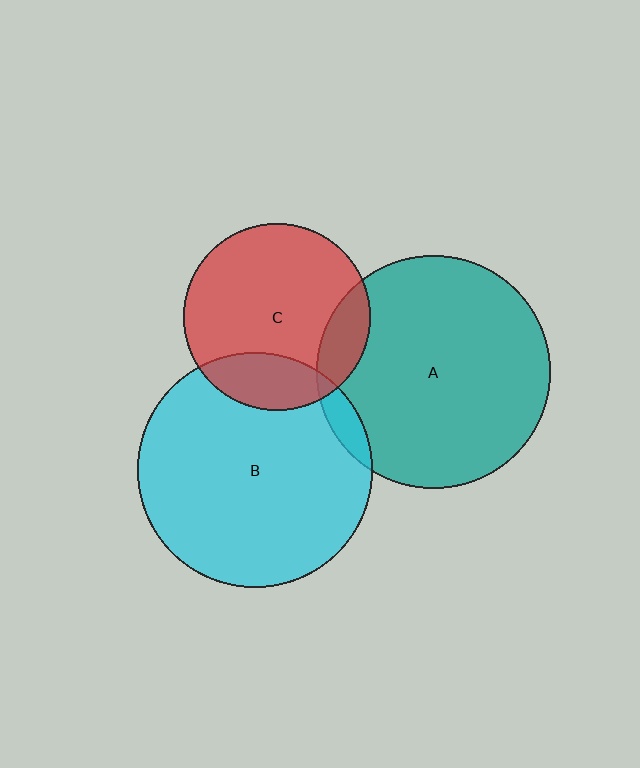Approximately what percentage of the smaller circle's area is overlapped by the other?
Approximately 15%.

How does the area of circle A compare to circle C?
Approximately 1.6 times.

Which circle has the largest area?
Circle B (cyan).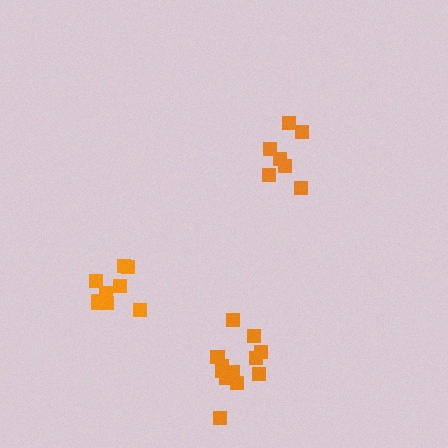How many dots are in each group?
Group 1: 7 dots, Group 2: 12 dots, Group 3: 9 dots (28 total).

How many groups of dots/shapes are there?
There are 3 groups.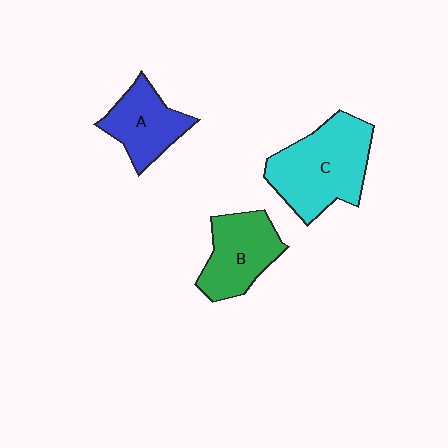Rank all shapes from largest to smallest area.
From largest to smallest: C (cyan), B (green), A (blue).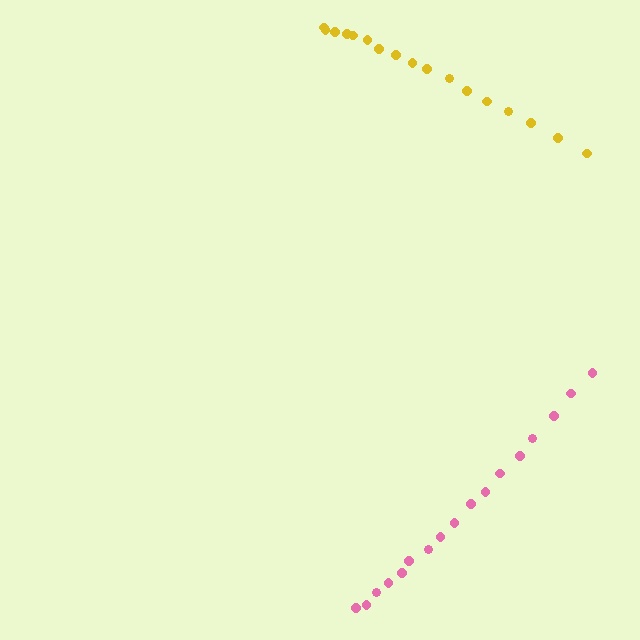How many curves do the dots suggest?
There are 2 distinct paths.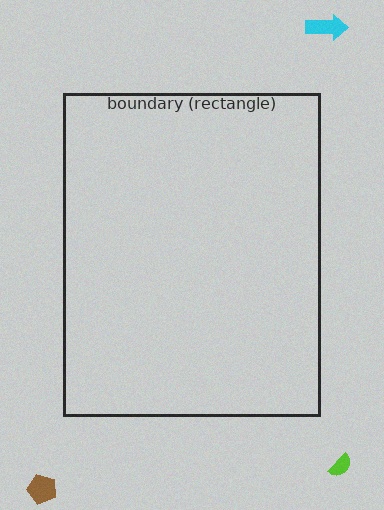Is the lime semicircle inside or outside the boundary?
Outside.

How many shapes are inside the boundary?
0 inside, 3 outside.